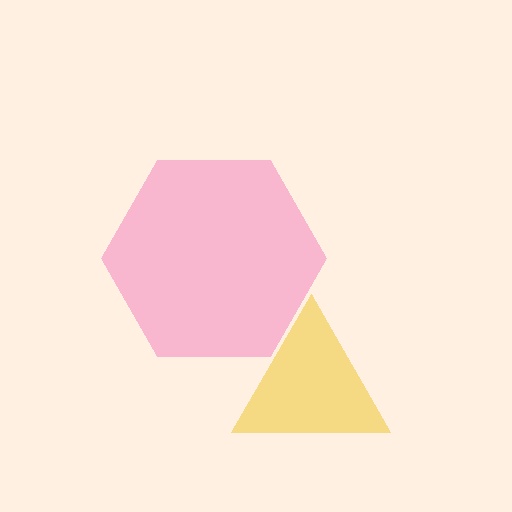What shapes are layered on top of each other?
The layered shapes are: a yellow triangle, a pink hexagon.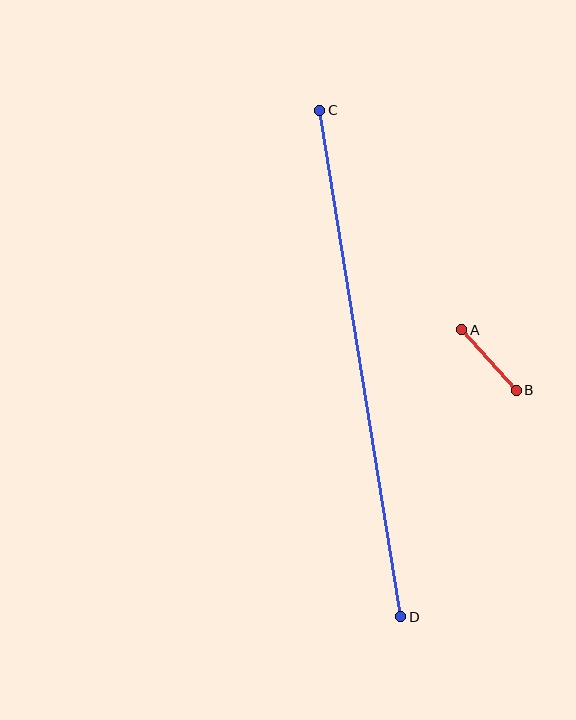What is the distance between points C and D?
The distance is approximately 513 pixels.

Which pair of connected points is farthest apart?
Points C and D are farthest apart.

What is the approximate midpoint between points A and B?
The midpoint is at approximately (489, 360) pixels.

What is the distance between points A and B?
The distance is approximately 82 pixels.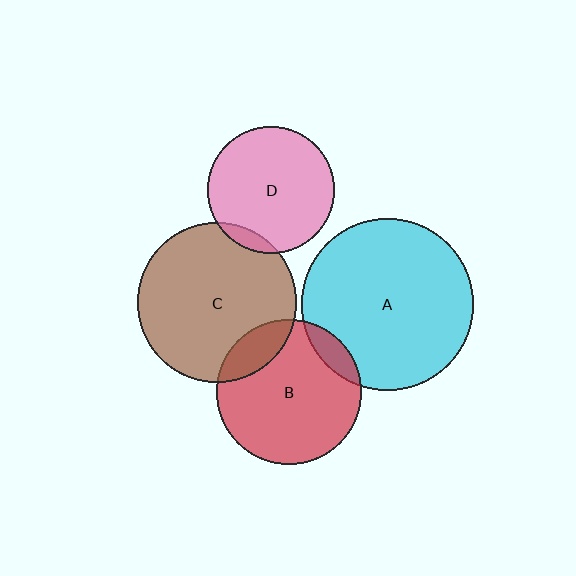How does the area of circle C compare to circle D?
Approximately 1.6 times.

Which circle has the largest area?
Circle A (cyan).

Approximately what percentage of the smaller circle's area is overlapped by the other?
Approximately 15%.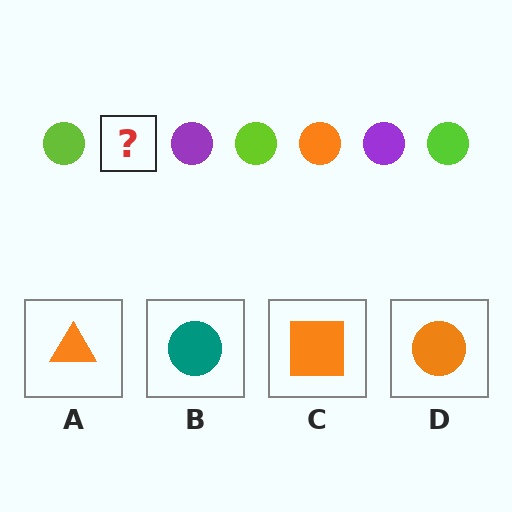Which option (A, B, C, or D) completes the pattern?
D.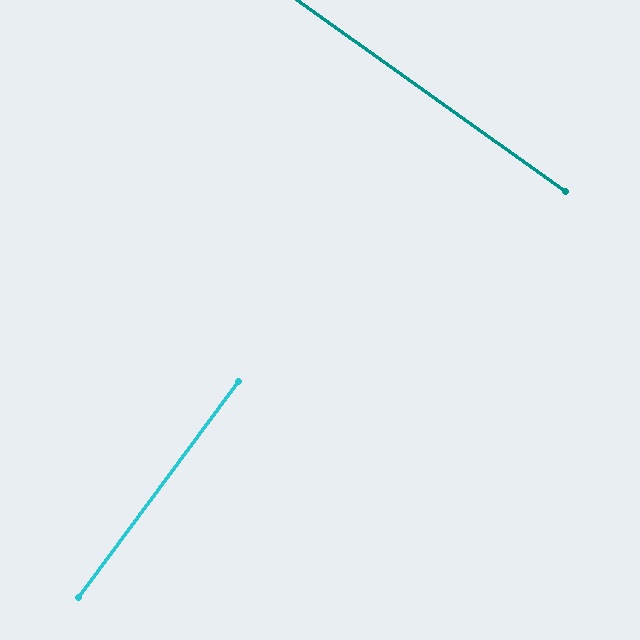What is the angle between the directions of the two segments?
Approximately 89 degrees.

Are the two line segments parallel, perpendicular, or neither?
Perpendicular — they meet at approximately 89°.